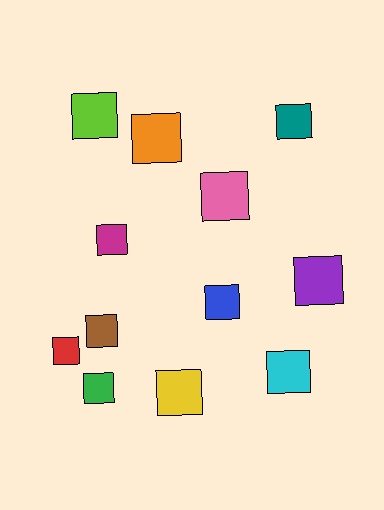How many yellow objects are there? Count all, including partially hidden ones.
There is 1 yellow object.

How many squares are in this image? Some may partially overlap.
There are 12 squares.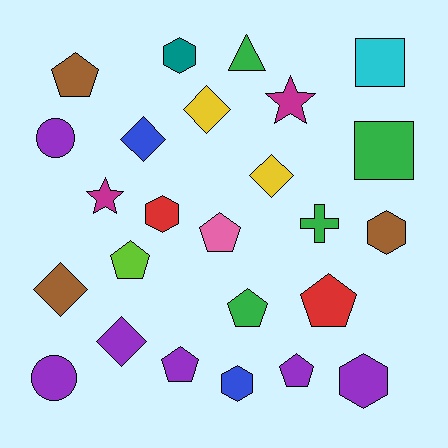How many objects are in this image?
There are 25 objects.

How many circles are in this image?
There are 2 circles.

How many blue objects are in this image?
There are 2 blue objects.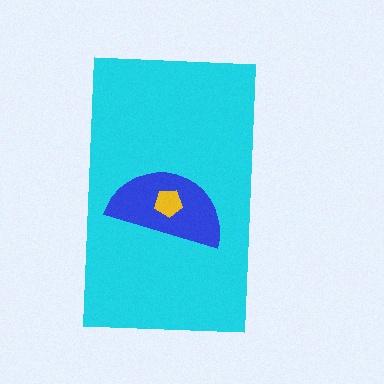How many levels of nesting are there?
3.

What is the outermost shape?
The cyan rectangle.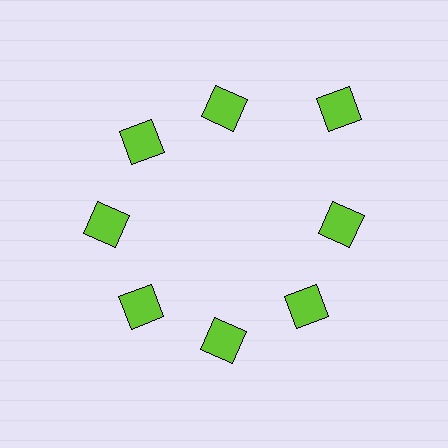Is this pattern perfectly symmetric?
No. The 8 lime diamonds are arranged in a ring, but one element near the 2 o'clock position is pushed outward from the center, breaking the 8-fold rotational symmetry.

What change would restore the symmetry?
The symmetry would be restored by moving it inward, back onto the ring so that all 8 diamonds sit at equal angles and equal distance from the center.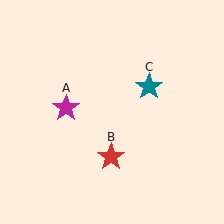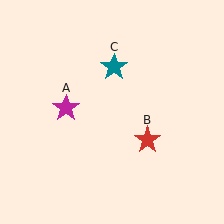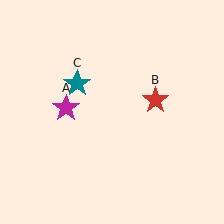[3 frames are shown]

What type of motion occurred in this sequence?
The red star (object B), teal star (object C) rotated counterclockwise around the center of the scene.